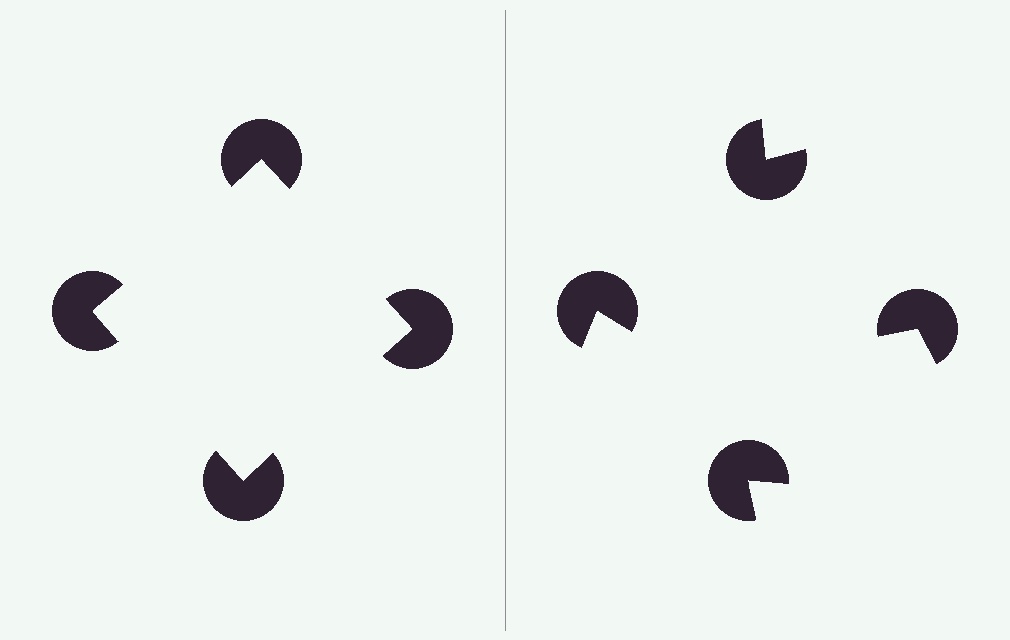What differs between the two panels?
The pac-man discs are positioned identically on both sides; only the wedge orientations differ. On the left they align to a square; on the right they are misaligned.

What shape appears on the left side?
An illusory square.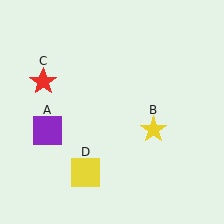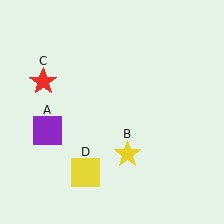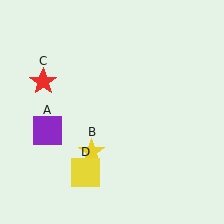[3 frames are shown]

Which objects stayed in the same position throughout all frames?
Purple square (object A) and red star (object C) and yellow square (object D) remained stationary.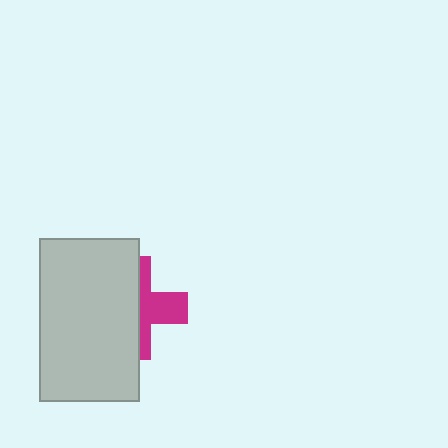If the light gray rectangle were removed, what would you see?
You would see the complete magenta cross.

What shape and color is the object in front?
The object in front is a light gray rectangle.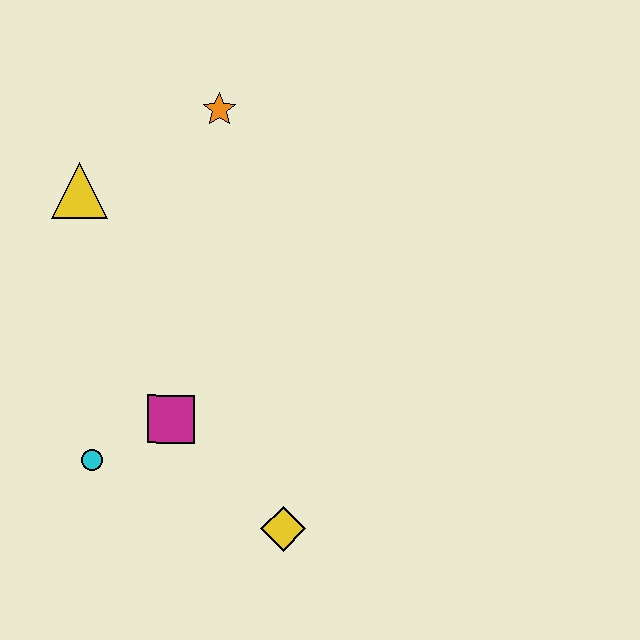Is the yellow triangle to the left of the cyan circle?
Yes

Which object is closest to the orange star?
The yellow triangle is closest to the orange star.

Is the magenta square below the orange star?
Yes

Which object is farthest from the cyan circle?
The orange star is farthest from the cyan circle.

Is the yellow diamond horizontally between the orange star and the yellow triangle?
No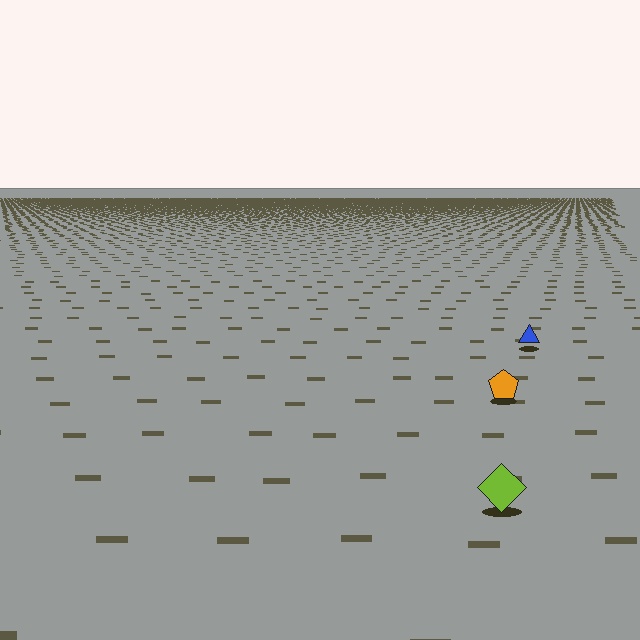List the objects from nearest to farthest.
From nearest to farthest: the lime diamond, the orange pentagon, the blue triangle.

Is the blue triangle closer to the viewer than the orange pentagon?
No. The orange pentagon is closer — you can tell from the texture gradient: the ground texture is coarser near it.